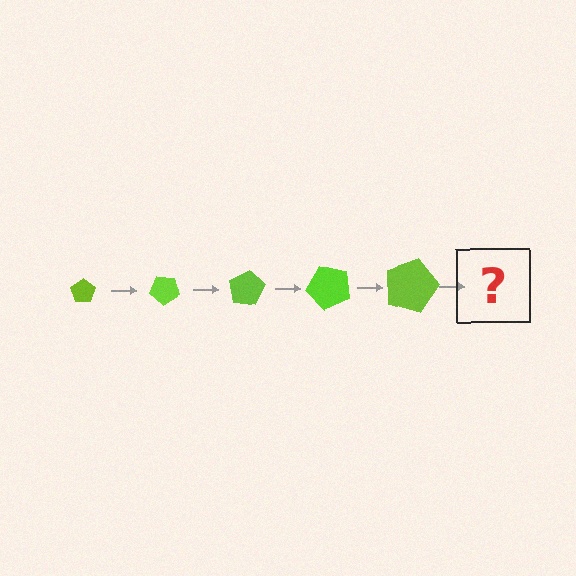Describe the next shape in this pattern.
It should be a pentagon, larger than the previous one and rotated 200 degrees from the start.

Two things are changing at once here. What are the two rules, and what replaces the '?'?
The two rules are that the pentagon grows larger each step and it rotates 40 degrees each step. The '?' should be a pentagon, larger than the previous one and rotated 200 degrees from the start.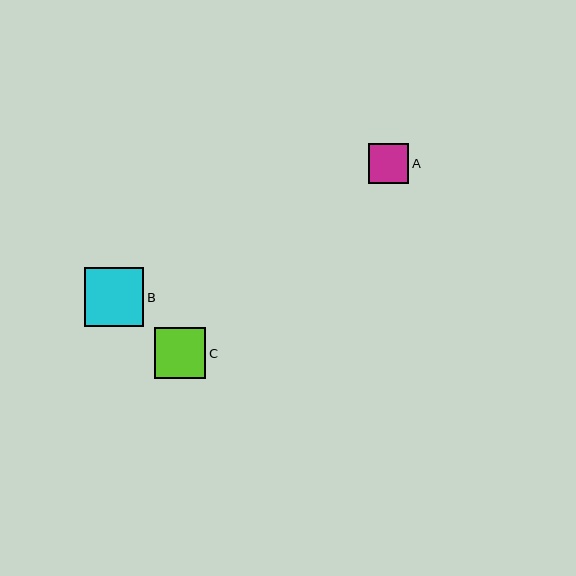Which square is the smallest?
Square A is the smallest with a size of approximately 40 pixels.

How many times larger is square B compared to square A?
Square B is approximately 1.5 times the size of square A.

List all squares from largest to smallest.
From largest to smallest: B, C, A.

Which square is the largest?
Square B is the largest with a size of approximately 59 pixels.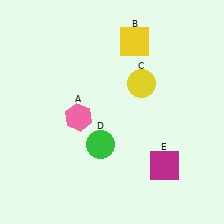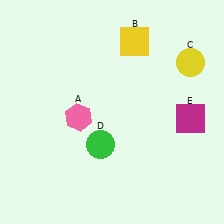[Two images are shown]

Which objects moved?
The objects that moved are: the yellow circle (C), the magenta square (E).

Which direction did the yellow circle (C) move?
The yellow circle (C) moved right.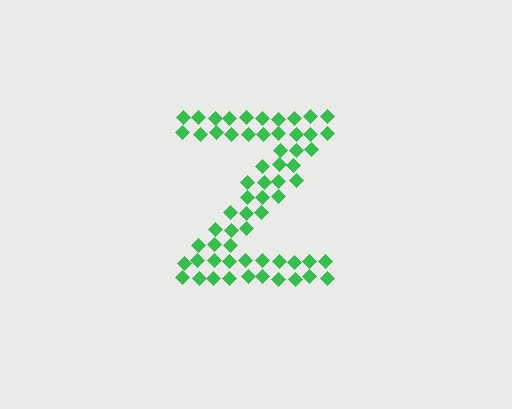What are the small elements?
The small elements are diamonds.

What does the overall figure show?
The overall figure shows the letter Z.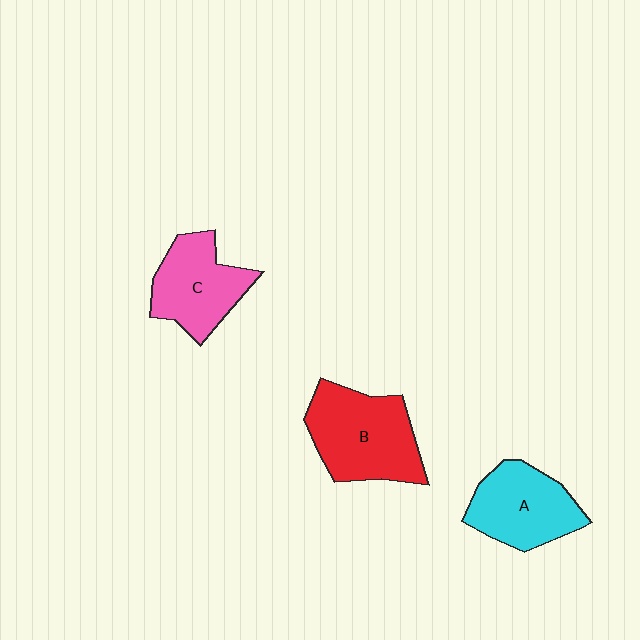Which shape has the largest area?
Shape B (red).